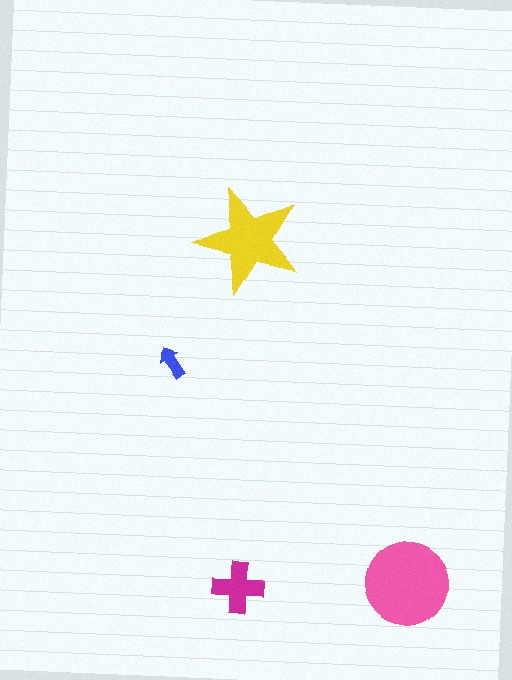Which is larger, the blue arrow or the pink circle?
The pink circle.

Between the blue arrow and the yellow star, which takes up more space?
The yellow star.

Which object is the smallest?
The blue arrow.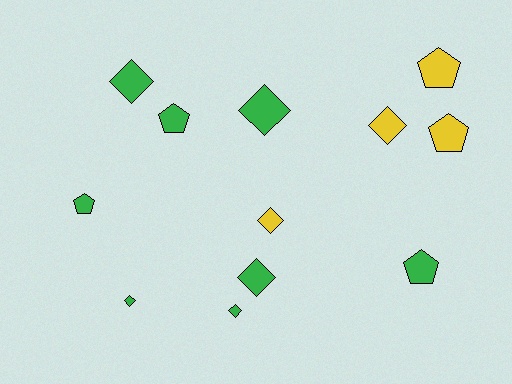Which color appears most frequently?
Green, with 8 objects.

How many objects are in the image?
There are 12 objects.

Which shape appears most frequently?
Diamond, with 7 objects.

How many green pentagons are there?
There are 3 green pentagons.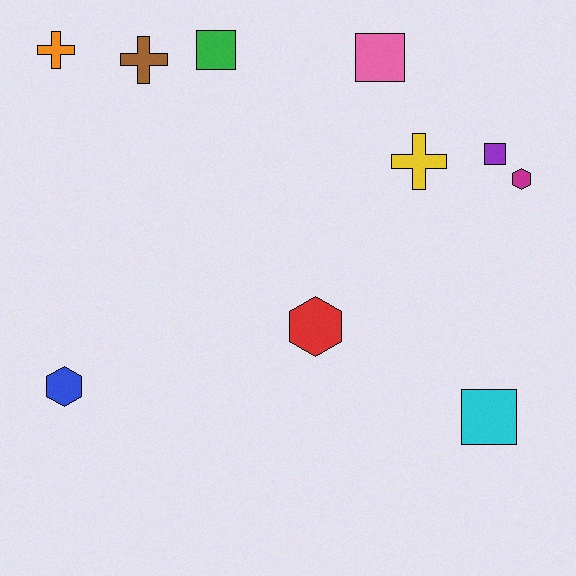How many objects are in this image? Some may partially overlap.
There are 10 objects.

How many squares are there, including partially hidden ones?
There are 4 squares.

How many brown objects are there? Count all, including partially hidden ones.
There is 1 brown object.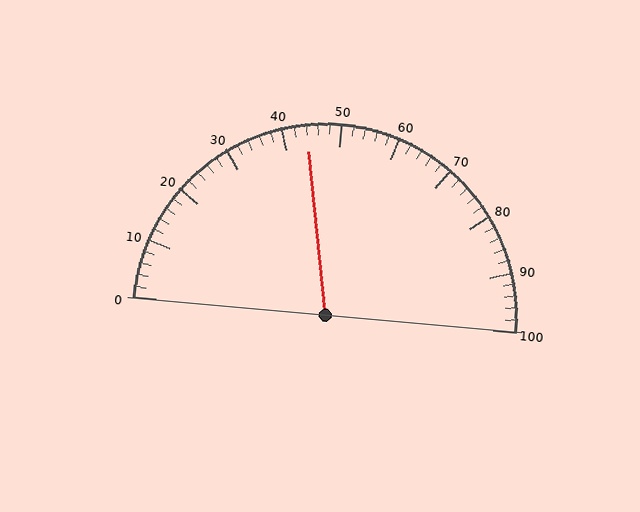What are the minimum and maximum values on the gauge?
The gauge ranges from 0 to 100.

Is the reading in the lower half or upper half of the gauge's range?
The reading is in the lower half of the range (0 to 100).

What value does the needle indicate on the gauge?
The needle indicates approximately 44.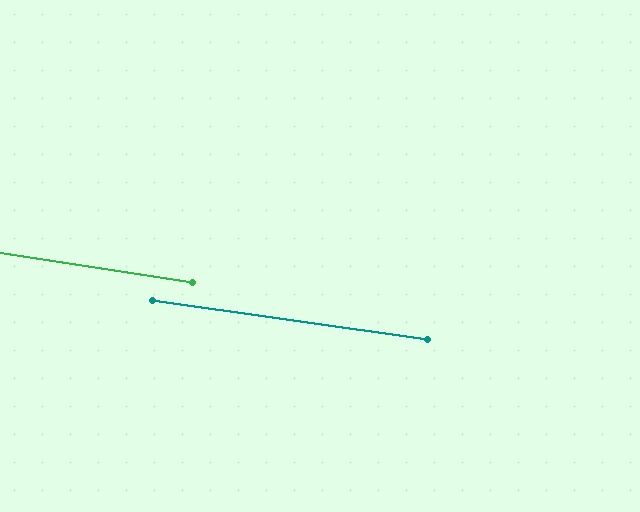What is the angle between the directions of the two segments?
Approximately 1 degree.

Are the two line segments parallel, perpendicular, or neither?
Parallel — their directions differ by only 0.7°.